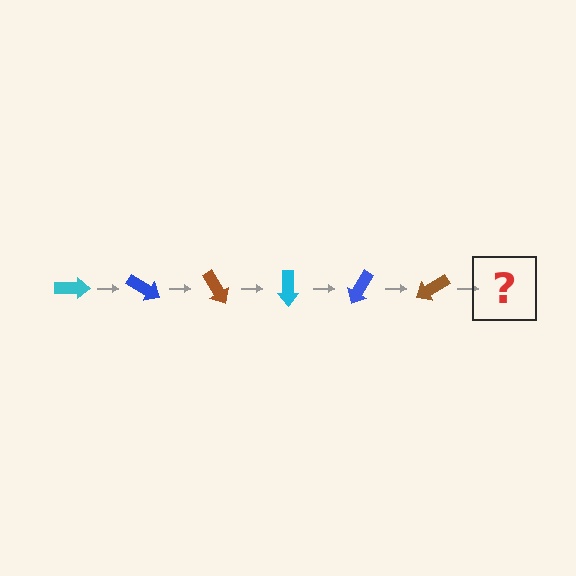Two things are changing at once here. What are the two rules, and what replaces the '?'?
The two rules are that it rotates 30 degrees each step and the color cycles through cyan, blue, and brown. The '?' should be a cyan arrow, rotated 180 degrees from the start.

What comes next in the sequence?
The next element should be a cyan arrow, rotated 180 degrees from the start.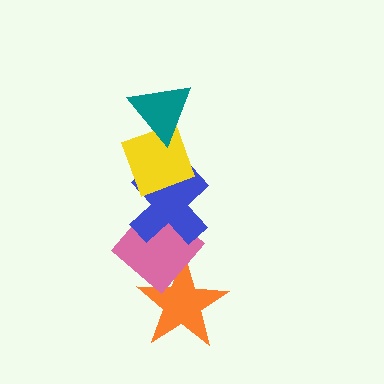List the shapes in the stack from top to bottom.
From top to bottom: the teal triangle, the yellow diamond, the blue cross, the pink diamond, the orange star.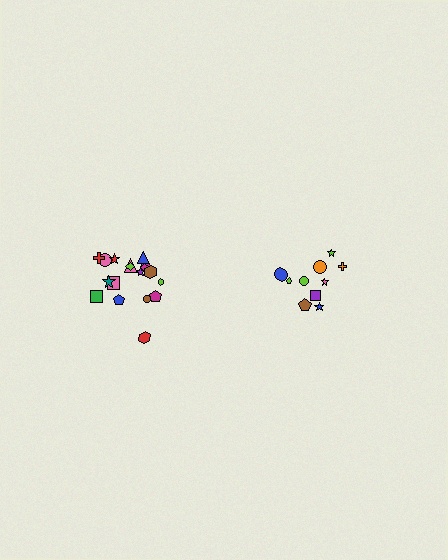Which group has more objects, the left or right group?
The left group.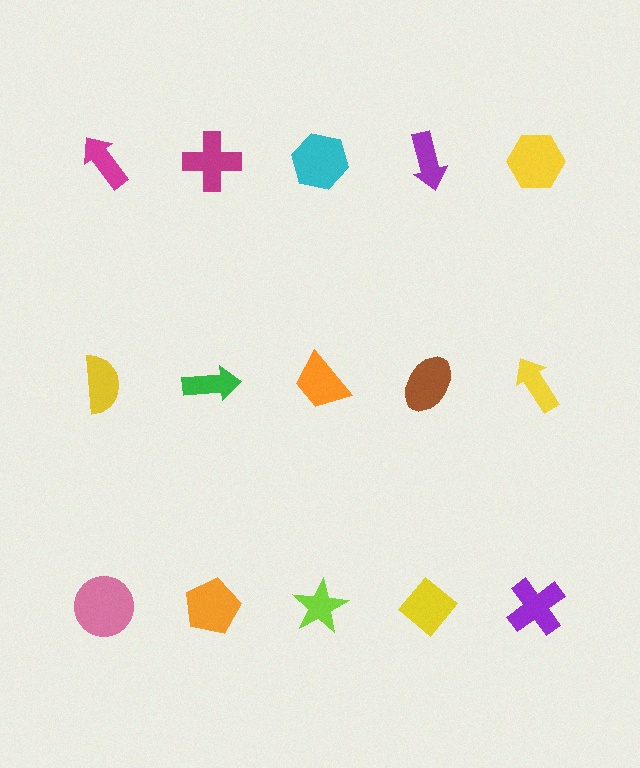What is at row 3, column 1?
A pink circle.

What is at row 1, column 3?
A cyan hexagon.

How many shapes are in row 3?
5 shapes.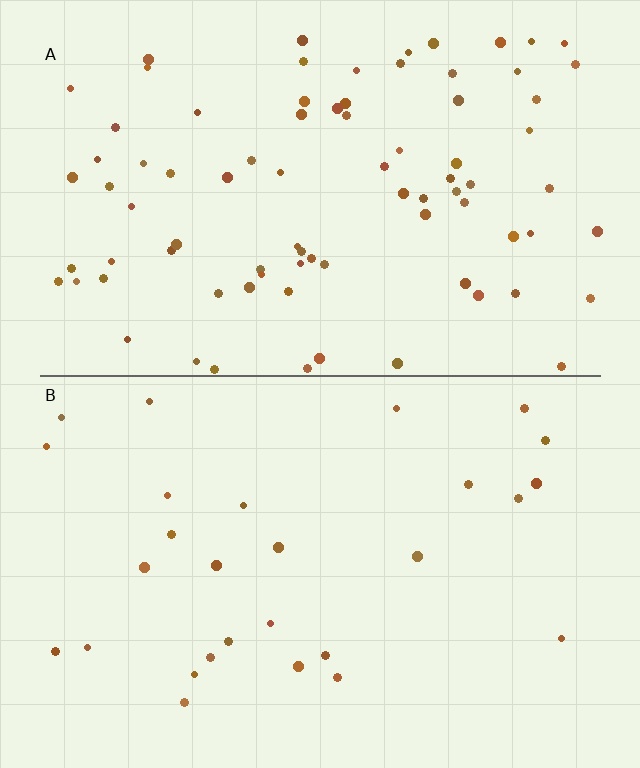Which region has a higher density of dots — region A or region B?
A (the top).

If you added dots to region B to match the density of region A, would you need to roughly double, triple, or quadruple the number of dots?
Approximately triple.